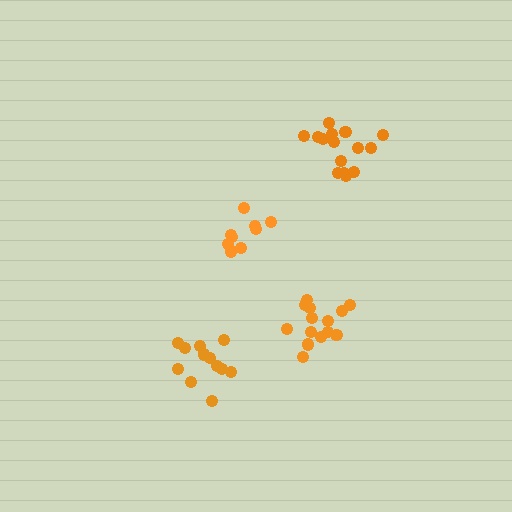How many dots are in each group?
Group 1: 10 dots, Group 2: 15 dots, Group 3: 12 dots, Group 4: 14 dots (51 total).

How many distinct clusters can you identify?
There are 4 distinct clusters.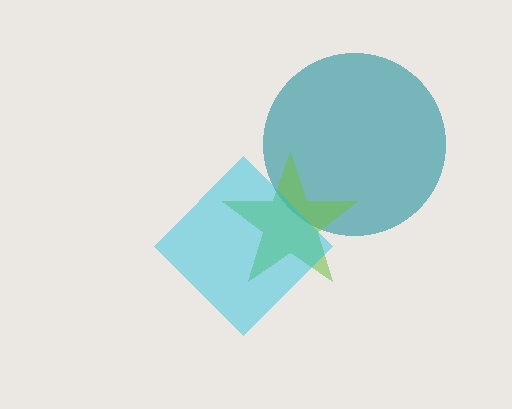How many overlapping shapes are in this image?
There are 3 overlapping shapes in the image.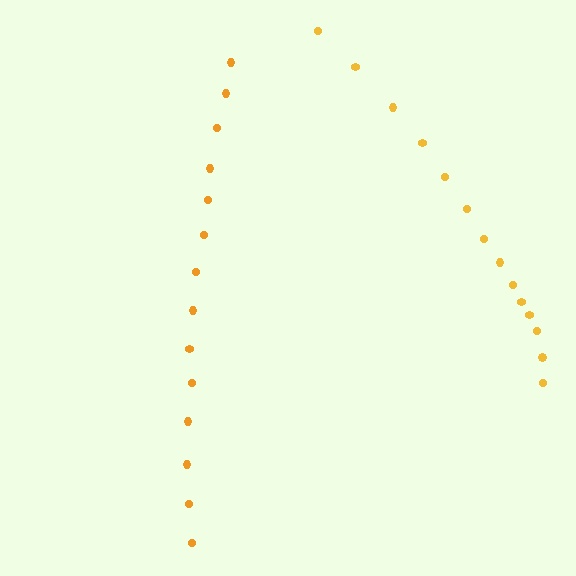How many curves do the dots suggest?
There are 2 distinct paths.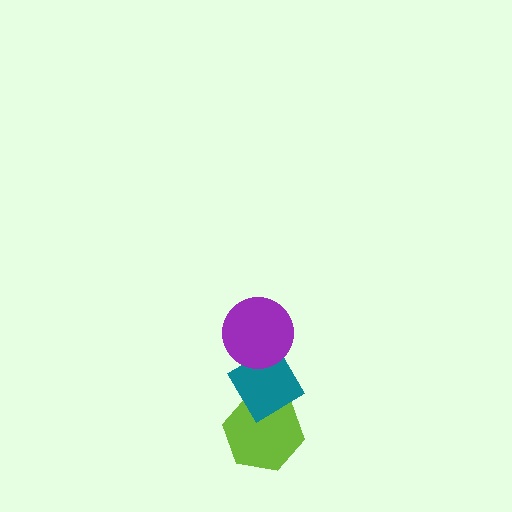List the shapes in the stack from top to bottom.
From top to bottom: the purple circle, the teal diamond, the lime hexagon.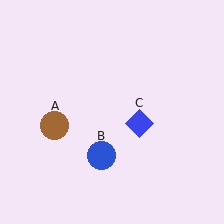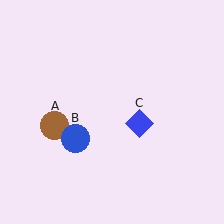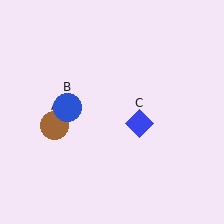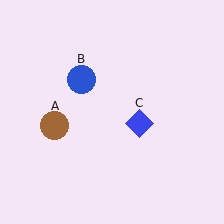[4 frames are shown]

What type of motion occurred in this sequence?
The blue circle (object B) rotated clockwise around the center of the scene.